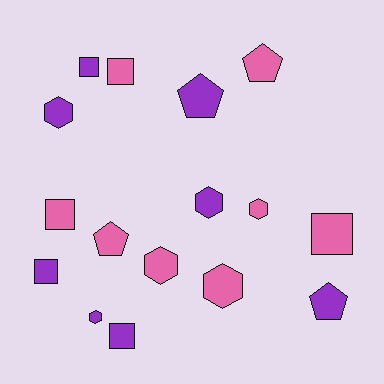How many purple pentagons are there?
There are 2 purple pentagons.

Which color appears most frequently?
Purple, with 8 objects.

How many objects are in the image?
There are 16 objects.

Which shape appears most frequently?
Square, with 6 objects.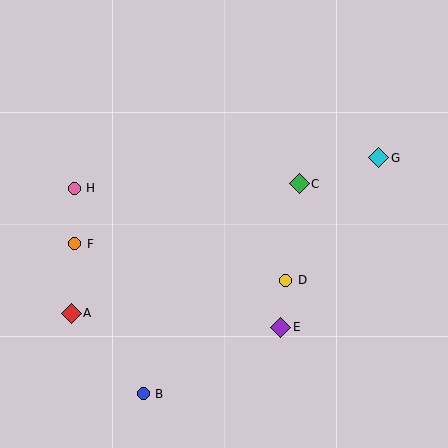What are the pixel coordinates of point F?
Point F is at (75, 244).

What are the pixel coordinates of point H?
Point H is at (74, 188).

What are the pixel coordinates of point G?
Point G is at (379, 158).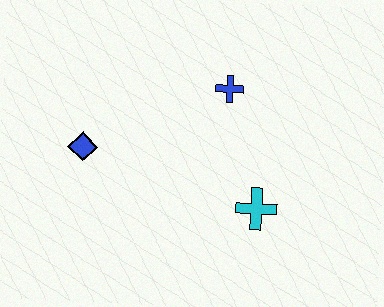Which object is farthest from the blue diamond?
The cyan cross is farthest from the blue diamond.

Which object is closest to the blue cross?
The cyan cross is closest to the blue cross.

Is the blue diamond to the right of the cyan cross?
No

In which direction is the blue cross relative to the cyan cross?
The blue cross is above the cyan cross.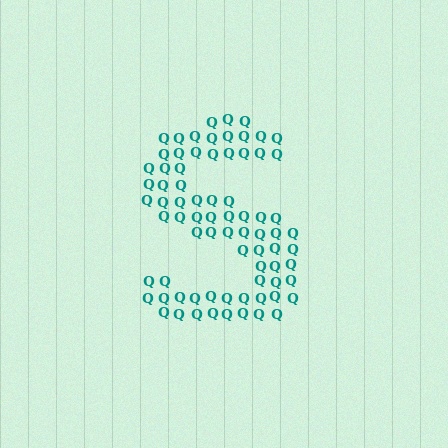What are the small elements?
The small elements are letter Q's.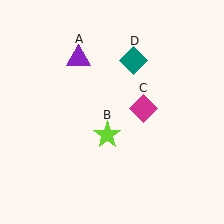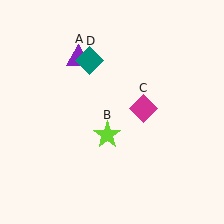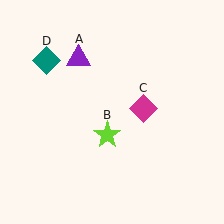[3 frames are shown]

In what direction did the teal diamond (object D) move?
The teal diamond (object D) moved left.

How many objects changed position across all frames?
1 object changed position: teal diamond (object D).